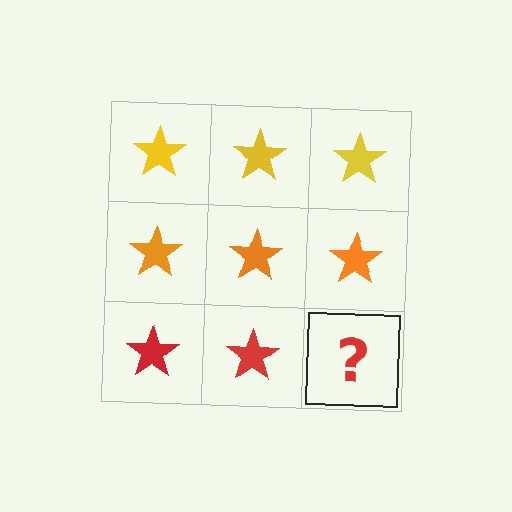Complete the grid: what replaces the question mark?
The question mark should be replaced with a red star.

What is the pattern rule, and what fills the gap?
The rule is that each row has a consistent color. The gap should be filled with a red star.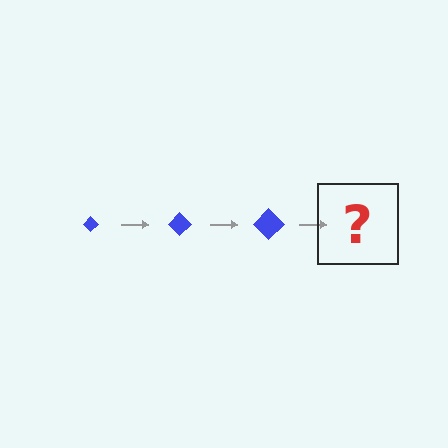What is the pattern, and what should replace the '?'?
The pattern is that the diamond gets progressively larger each step. The '?' should be a blue diamond, larger than the previous one.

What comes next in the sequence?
The next element should be a blue diamond, larger than the previous one.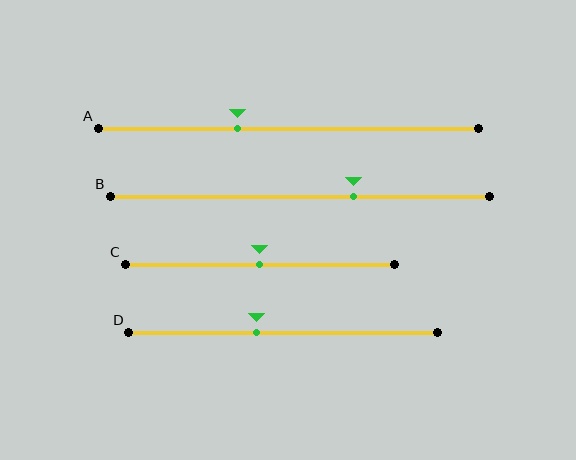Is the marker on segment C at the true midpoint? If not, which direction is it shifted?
Yes, the marker on segment C is at the true midpoint.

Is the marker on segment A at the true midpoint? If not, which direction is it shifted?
No, the marker on segment A is shifted to the left by about 13% of the segment length.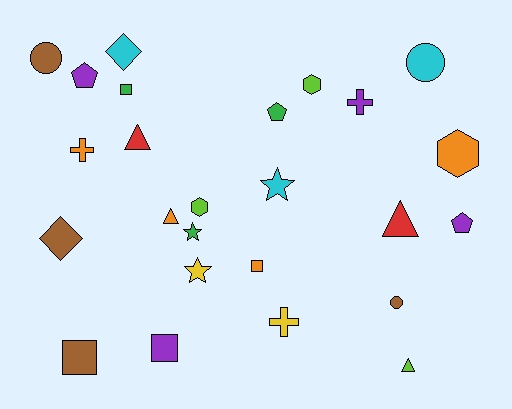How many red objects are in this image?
There are 2 red objects.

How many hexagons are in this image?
There are 3 hexagons.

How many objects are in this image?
There are 25 objects.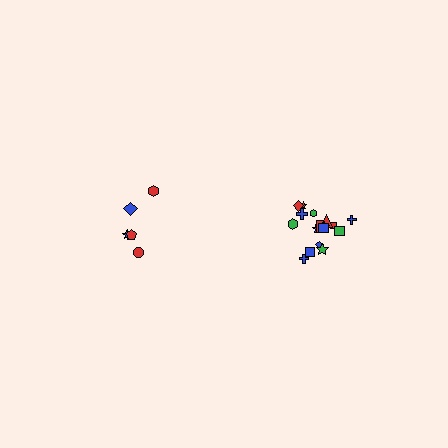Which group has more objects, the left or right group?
The right group.